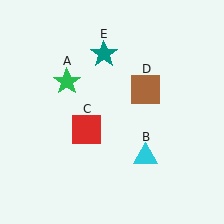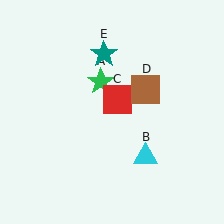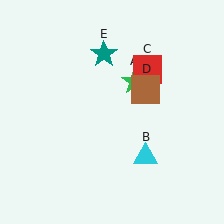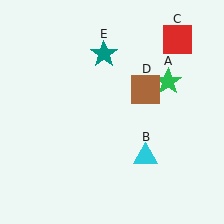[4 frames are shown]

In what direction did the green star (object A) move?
The green star (object A) moved right.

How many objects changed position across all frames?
2 objects changed position: green star (object A), red square (object C).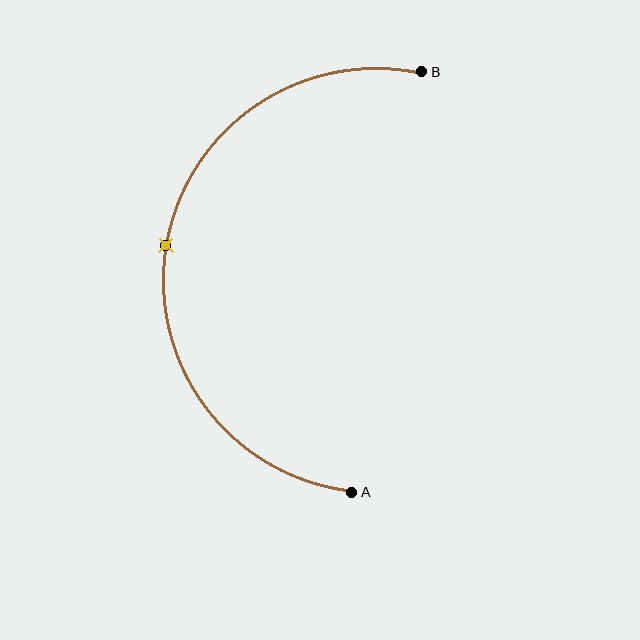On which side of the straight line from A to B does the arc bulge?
The arc bulges to the left of the straight line connecting A and B.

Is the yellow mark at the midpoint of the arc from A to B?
Yes. The yellow mark lies on the arc at equal arc-length from both A and B — it is the arc midpoint.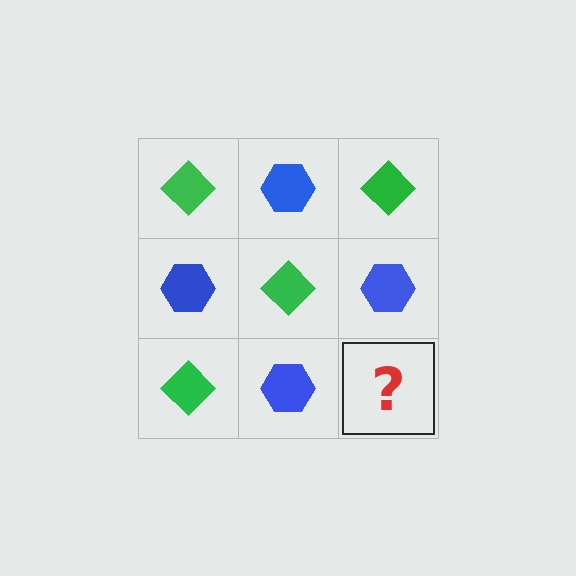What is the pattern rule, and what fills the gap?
The rule is that it alternates green diamond and blue hexagon in a checkerboard pattern. The gap should be filled with a green diamond.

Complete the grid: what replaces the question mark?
The question mark should be replaced with a green diamond.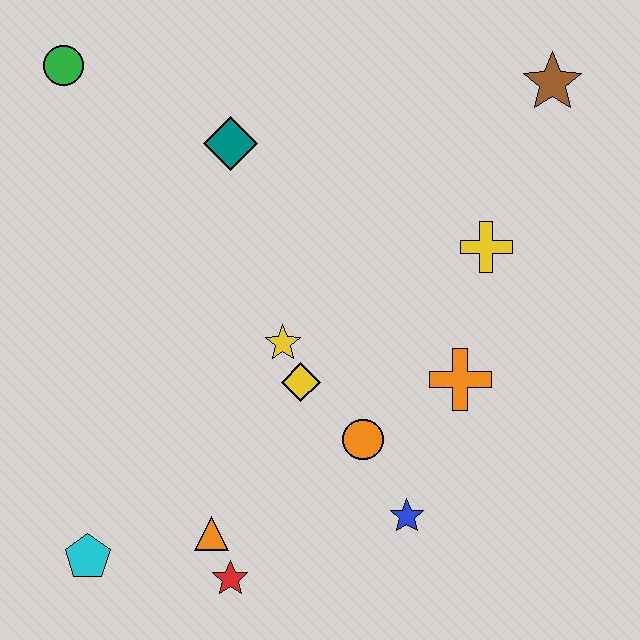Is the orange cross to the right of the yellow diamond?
Yes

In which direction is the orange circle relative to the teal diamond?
The orange circle is below the teal diamond.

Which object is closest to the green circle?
The teal diamond is closest to the green circle.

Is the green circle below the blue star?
No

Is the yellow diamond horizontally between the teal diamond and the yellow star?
No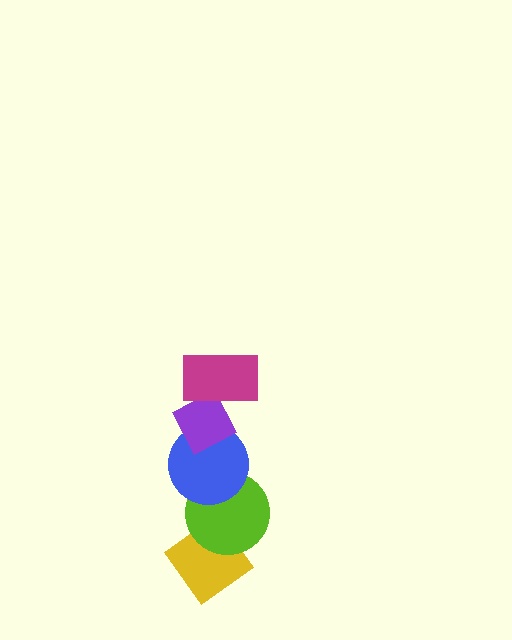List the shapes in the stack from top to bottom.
From top to bottom: the magenta rectangle, the purple diamond, the blue circle, the lime circle, the yellow diamond.